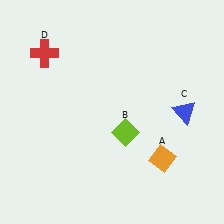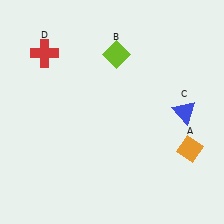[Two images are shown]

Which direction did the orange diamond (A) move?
The orange diamond (A) moved right.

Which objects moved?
The objects that moved are: the orange diamond (A), the lime diamond (B).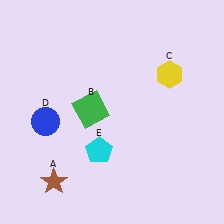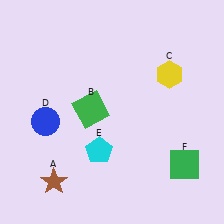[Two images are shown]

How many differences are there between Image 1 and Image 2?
There is 1 difference between the two images.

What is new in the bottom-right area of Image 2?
A green square (F) was added in the bottom-right area of Image 2.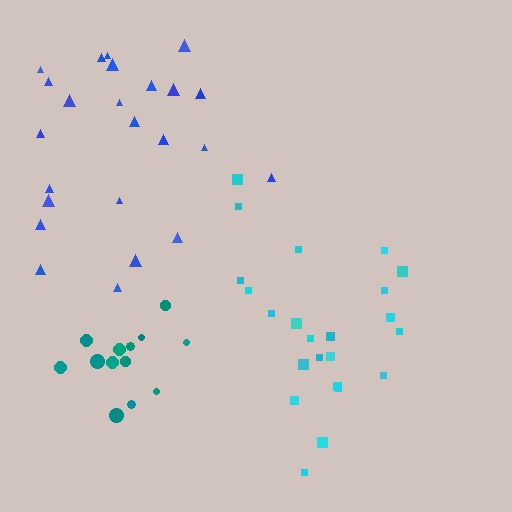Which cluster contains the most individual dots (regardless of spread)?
Blue (24).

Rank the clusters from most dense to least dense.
teal, blue, cyan.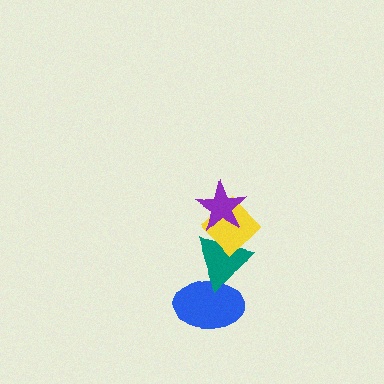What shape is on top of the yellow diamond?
The purple star is on top of the yellow diamond.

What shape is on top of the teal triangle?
The yellow diamond is on top of the teal triangle.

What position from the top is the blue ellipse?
The blue ellipse is 4th from the top.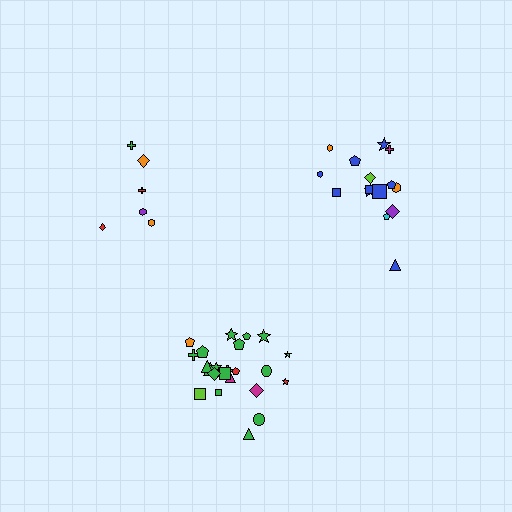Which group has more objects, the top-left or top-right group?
The top-right group.